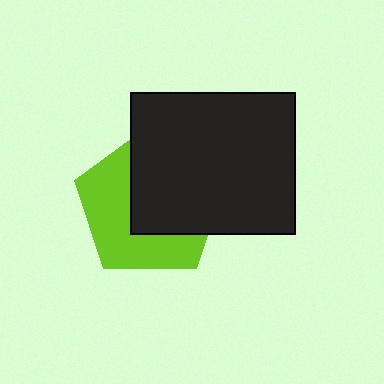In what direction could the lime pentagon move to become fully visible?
The lime pentagon could move toward the lower-left. That would shift it out from behind the black rectangle entirely.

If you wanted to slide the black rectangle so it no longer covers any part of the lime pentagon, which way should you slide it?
Slide it toward the upper-right — that is the most direct way to separate the two shapes.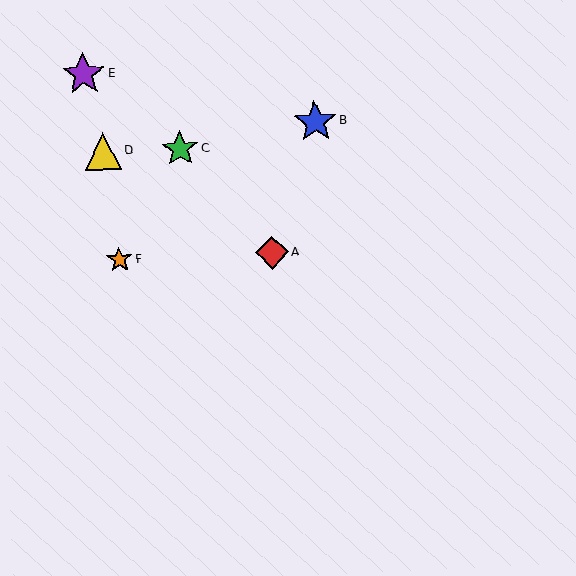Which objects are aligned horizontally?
Objects A, F are aligned horizontally.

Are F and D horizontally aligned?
No, F is at y≈260 and D is at y≈151.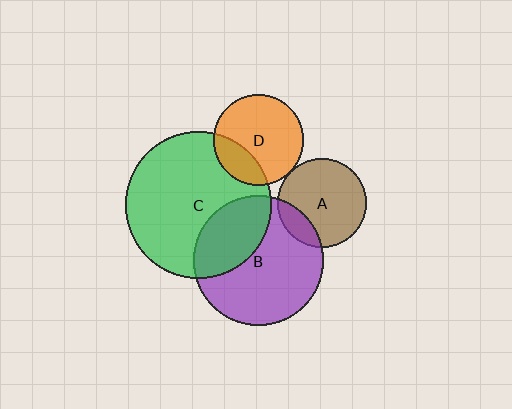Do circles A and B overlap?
Yes.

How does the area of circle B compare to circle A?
Approximately 2.1 times.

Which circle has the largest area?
Circle C (green).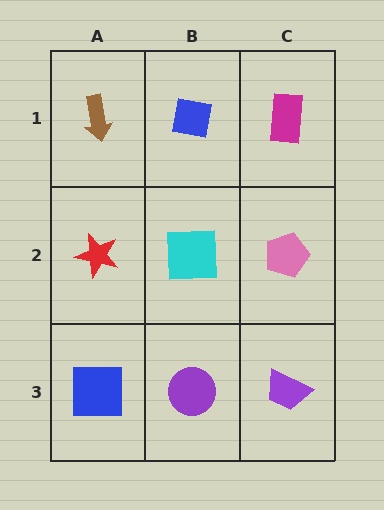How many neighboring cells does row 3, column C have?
2.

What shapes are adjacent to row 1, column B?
A cyan square (row 2, column B), a brown arrow (row 1, column A), a magenta rectangle (row 1, column C).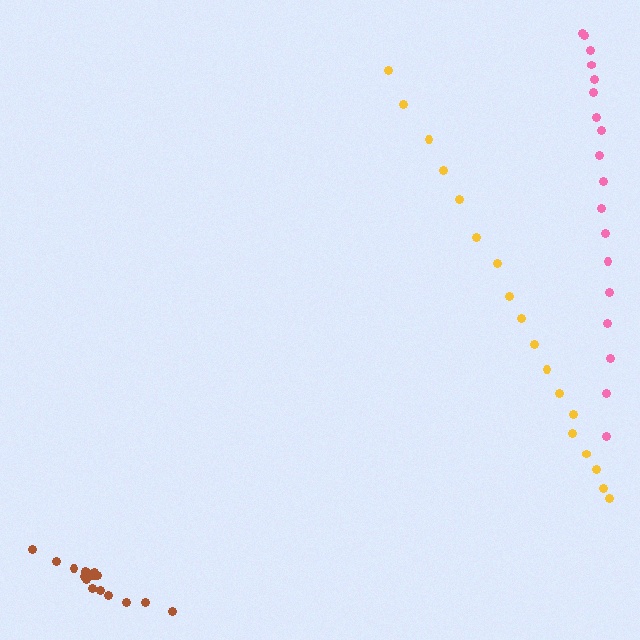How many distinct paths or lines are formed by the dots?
There are 3 distinct paths.